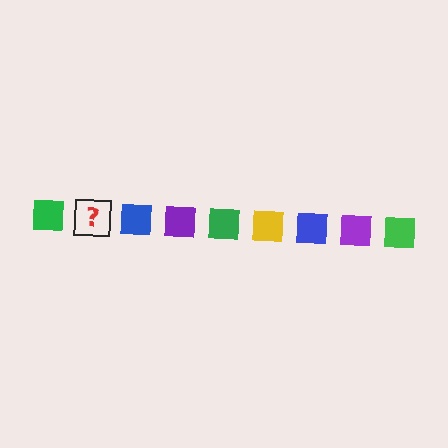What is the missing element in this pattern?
The missing element is a yellow square.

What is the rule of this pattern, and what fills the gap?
The rule is that the pattern cycles through green, yellow, blue, purple squares. The gap should be filled with a yellow square.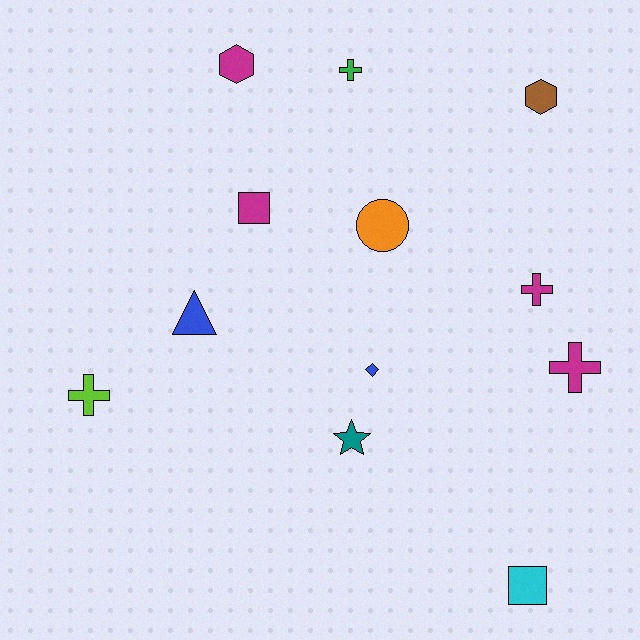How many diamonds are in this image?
There is 1 diamond.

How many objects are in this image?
There are 12 objects.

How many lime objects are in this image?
There is 1 lime object.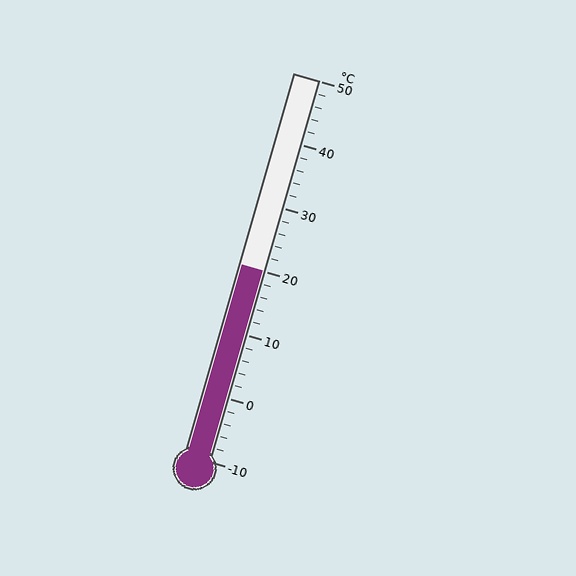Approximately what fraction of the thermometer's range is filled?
The thermometer is filled to approximately 50% of its range.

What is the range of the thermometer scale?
The thermometer scale ranges from -10°C to 50°C.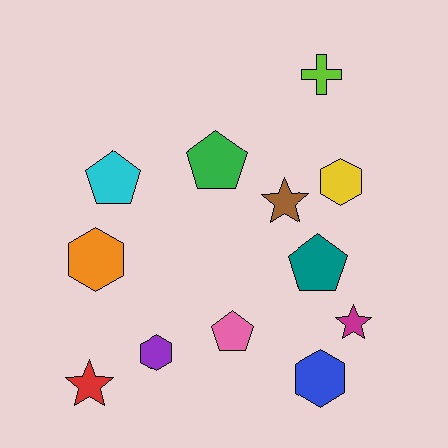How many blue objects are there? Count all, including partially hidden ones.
There is 1 blue object.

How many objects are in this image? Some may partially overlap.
There are 12 objects.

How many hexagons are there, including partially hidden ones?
There are 4 hexagons.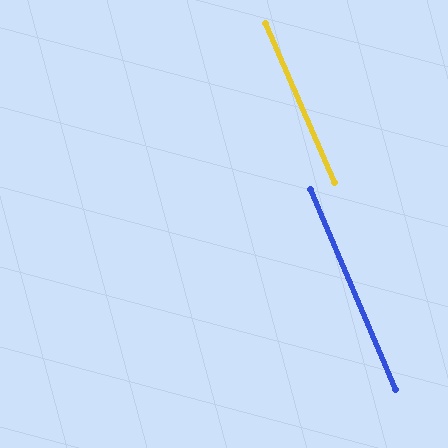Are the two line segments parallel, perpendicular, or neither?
Parallel — their directions differ by only 0.3°.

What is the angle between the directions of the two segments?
Approximately 0 degrees.